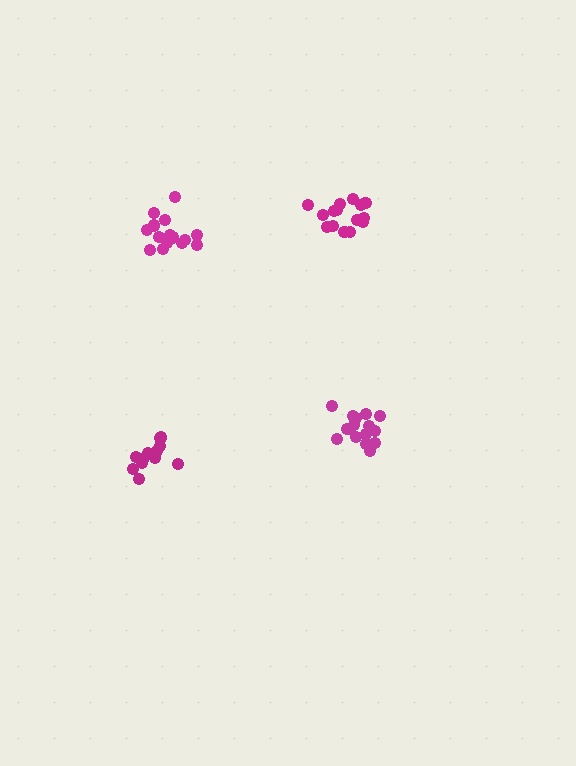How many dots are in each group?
Group 1: 15 dots, Group 2: 12 dots, Group 3: 16 dots, Group 4: 16 dots (59 total).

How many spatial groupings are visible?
There are 4 spatial groupings.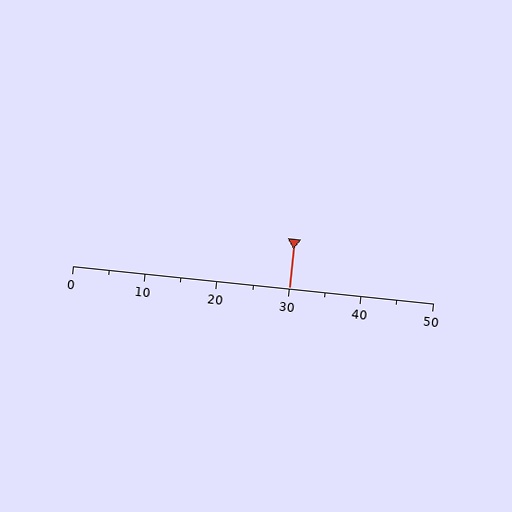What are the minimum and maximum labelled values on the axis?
The axis runs from 0 to 50.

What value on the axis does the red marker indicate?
The marker indicates approximately 30.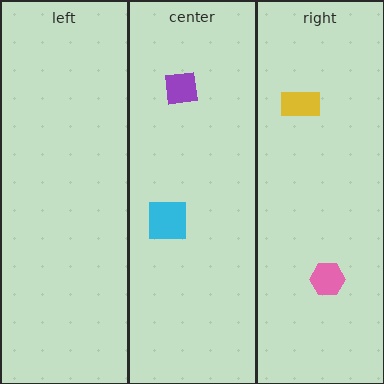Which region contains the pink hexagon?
The right region.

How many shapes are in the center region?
2.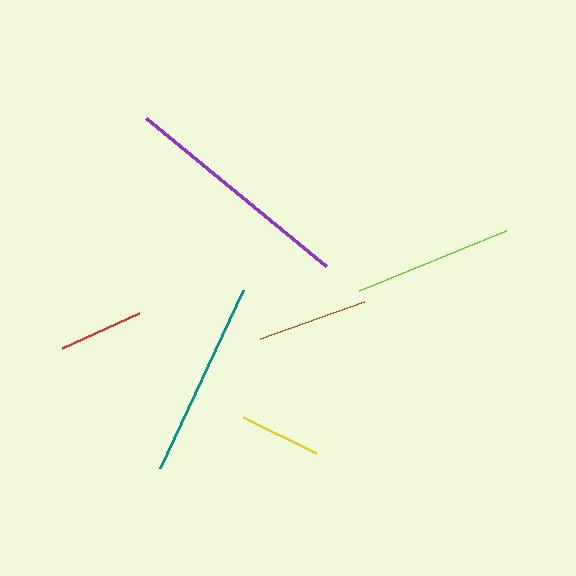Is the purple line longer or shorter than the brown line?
The purple line is longer than the brown line.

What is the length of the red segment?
The red segment is approximately 84 pixels long.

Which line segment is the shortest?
The yellow line is the shortest at approximately 82 pixels.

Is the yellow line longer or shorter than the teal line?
The teal line is longer than the yellow line.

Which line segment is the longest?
The purple line is the longest at approximately 233 pixels.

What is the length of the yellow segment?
The yellow segment is approximately 82 pixels long.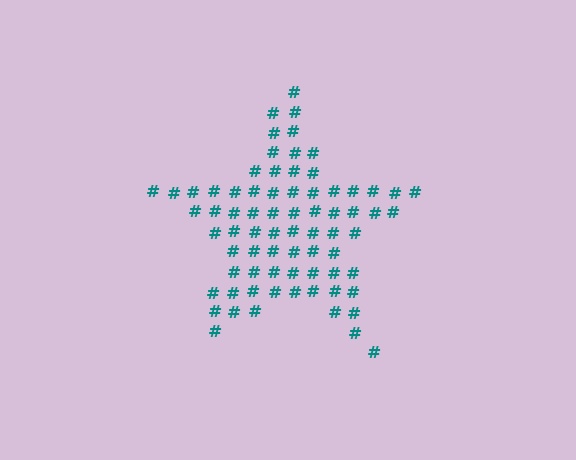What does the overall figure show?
The overall figure shows a star.